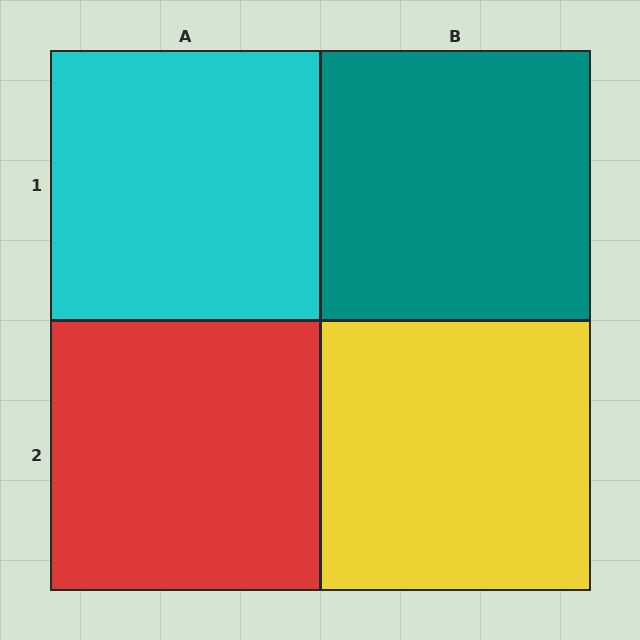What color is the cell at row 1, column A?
Cyan.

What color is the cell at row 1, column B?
Teal.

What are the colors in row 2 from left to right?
Red, yellow.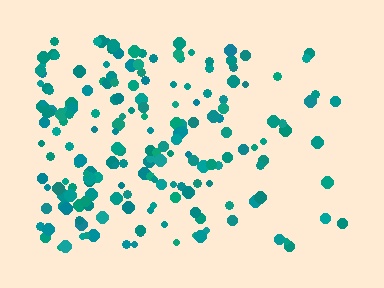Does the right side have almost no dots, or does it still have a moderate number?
Still a moderate number, just noticeably fewer than the left.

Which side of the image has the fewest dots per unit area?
The right.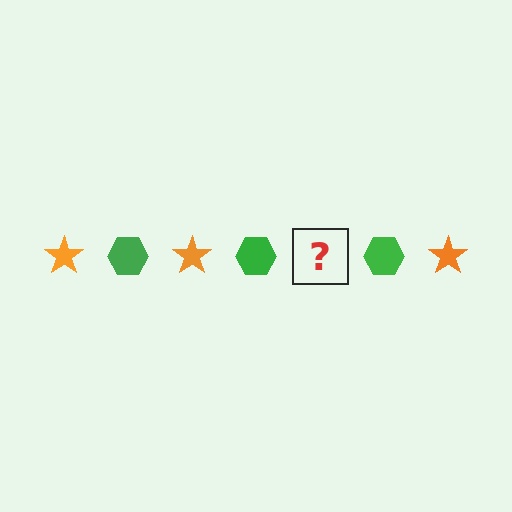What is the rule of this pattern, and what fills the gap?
The rule is that the pattern alternates between orange star and green hexagon. The gap should be filled with an orange star.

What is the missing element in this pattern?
The missing element is an orange star.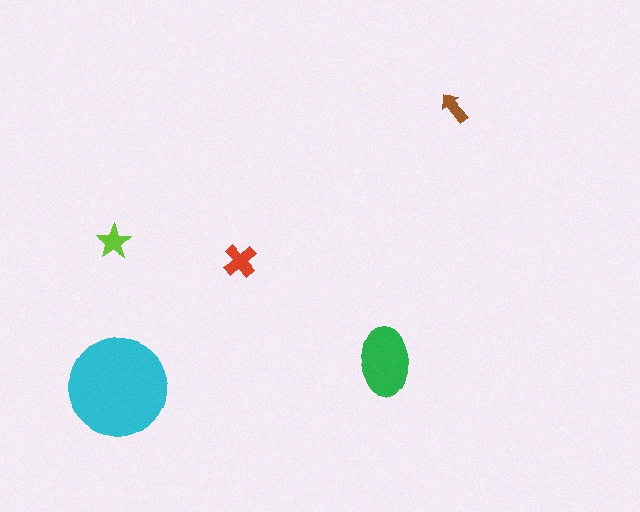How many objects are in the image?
There are 5 objects in the image.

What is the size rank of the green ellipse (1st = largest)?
2nd.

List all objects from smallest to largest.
The brown arrow, the lime star, the red cross, the green ellipse, the cyan circle.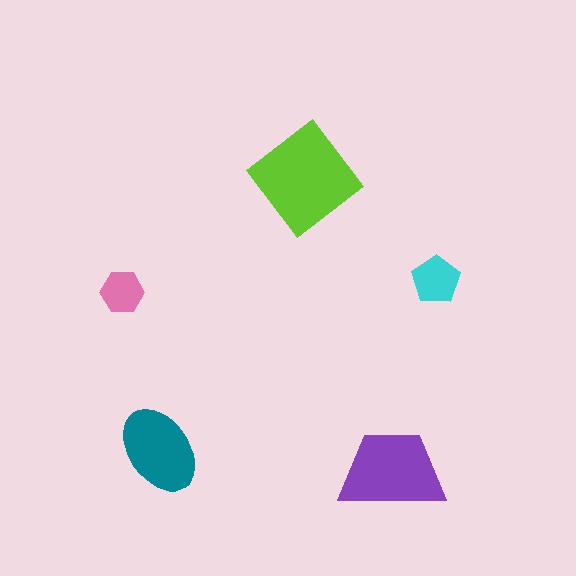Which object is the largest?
The lime diamond.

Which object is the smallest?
The pink hexagon.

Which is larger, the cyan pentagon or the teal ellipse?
The teal ellipse.